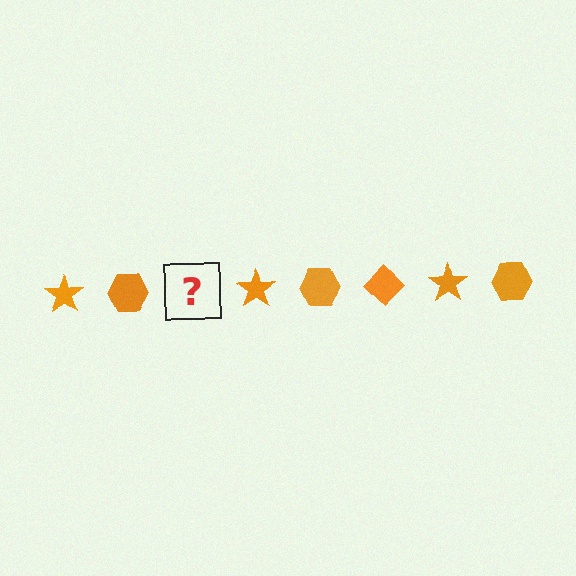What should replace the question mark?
The question mark should be replaced with an orange diamond.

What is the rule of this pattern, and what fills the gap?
The rule is that the pattern cycles through star, hexagon, diamond shapes in orange. The gap should be filled with an orange diamond.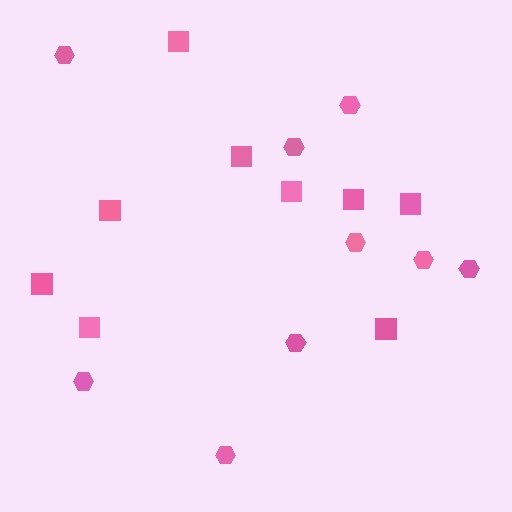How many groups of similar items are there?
There are 2 groups: one group of hexagons (9) and one group of squares (9).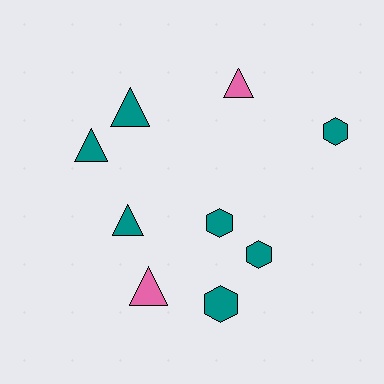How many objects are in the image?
There are 9 objects.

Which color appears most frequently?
Teal, with 7 objects.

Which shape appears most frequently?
Triangle, with 5 objects.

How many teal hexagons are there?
There are 4 teal hexagons.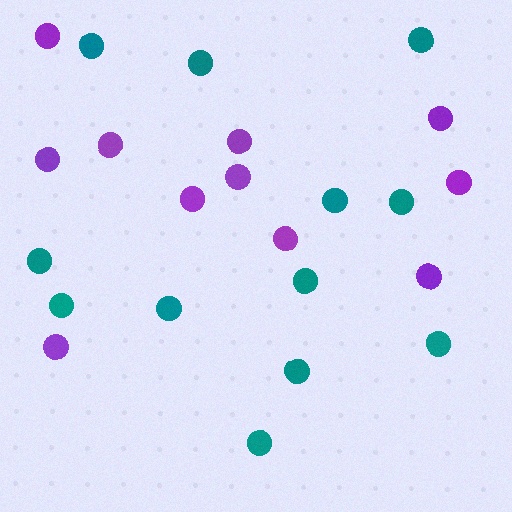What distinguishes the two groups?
There are 2 groups: one group of teal circles (12) and one group of purple circles (11).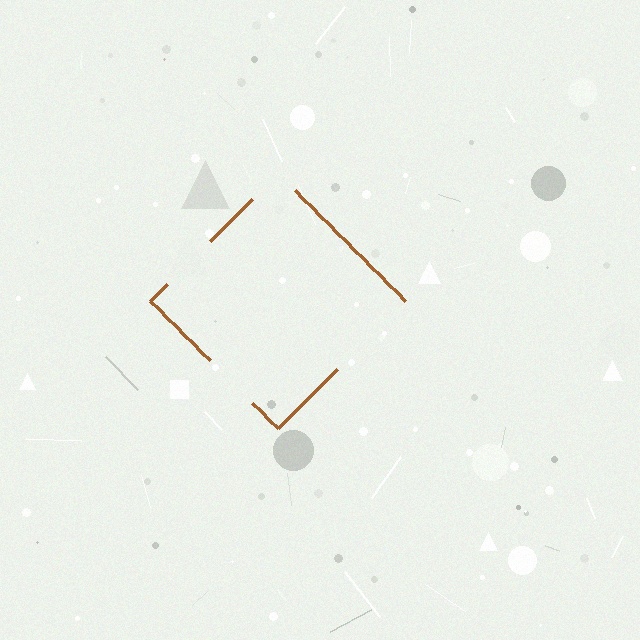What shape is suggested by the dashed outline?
The dashed outline suggests a diamond.